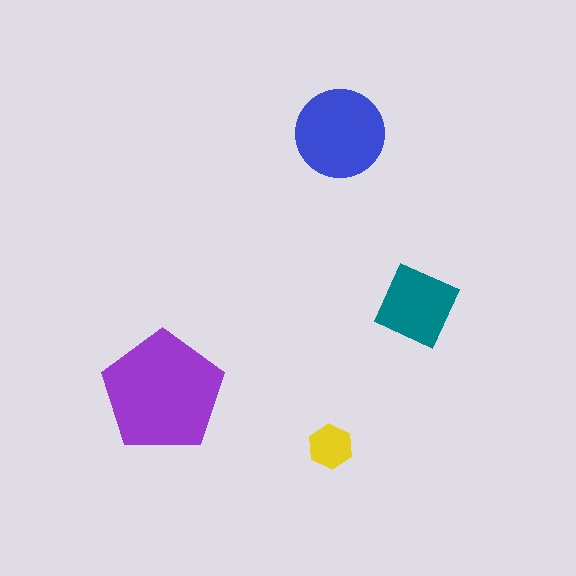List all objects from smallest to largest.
The yellow hexagon, the teal diamond, the blue circle, the purple pentagon.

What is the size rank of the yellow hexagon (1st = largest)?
4th.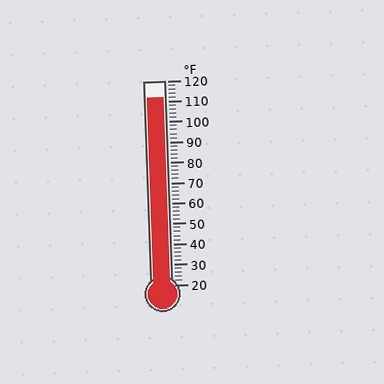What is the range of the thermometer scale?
The thermometer scale ranges from 20°F to 120°F.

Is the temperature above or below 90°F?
The temperature is above 90°F.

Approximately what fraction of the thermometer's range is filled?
The thermometer is filled to approximately 90% of its range.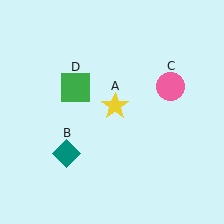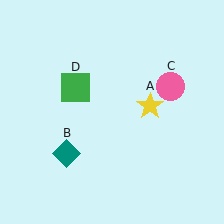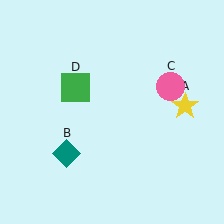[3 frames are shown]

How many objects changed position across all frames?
1 object changed position: yellow star (object A).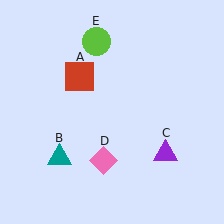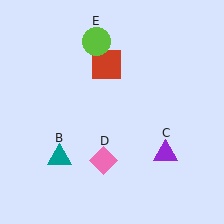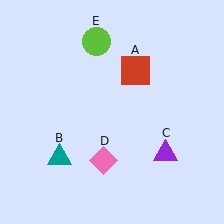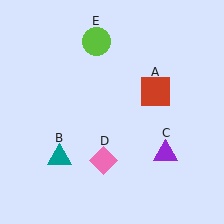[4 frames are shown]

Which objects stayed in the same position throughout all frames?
Teal triangle (object B) and purple triangle (object C) and pink diamond (object D) and lime circle (object E) remained stationary.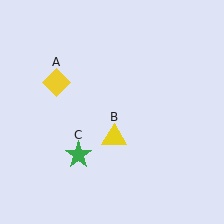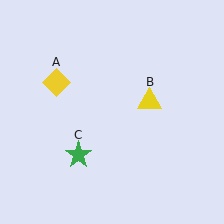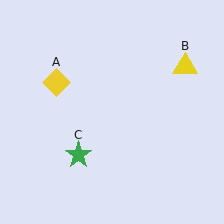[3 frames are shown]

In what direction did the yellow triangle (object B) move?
The yellow triangle (object B) moved up and to the right.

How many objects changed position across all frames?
1 object changed position: yellow triangle (object B).